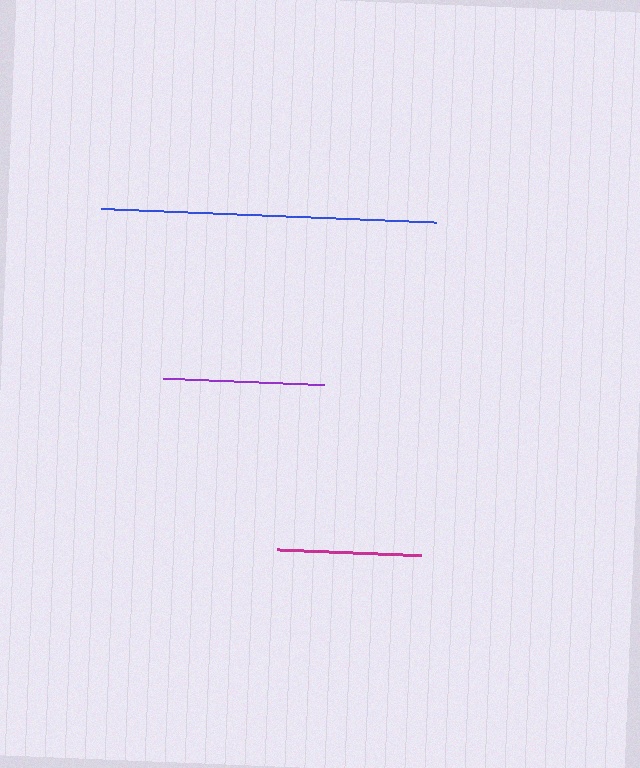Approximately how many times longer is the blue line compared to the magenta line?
The blue line is approximately 2.3 times the length of the magenta line.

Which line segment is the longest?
The blue line is the longest at approximately 334 pixels.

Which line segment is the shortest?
The magenta line is the shortest at approximately 144 pixels.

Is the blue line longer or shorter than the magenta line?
The blue line is longer than the magenta line.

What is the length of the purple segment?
The purple segment is approximately 161 pixels long.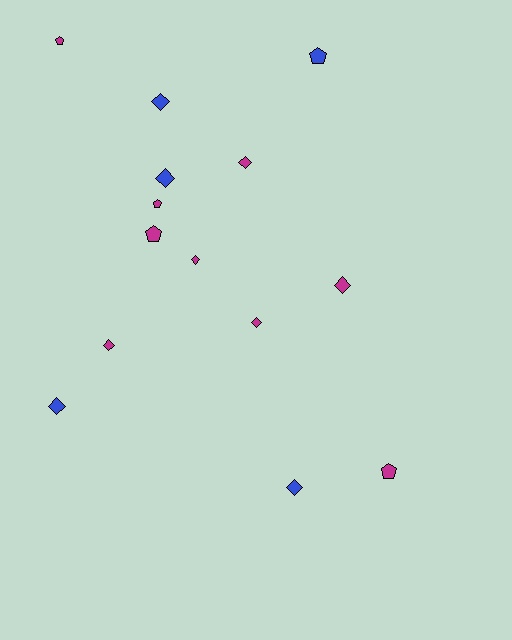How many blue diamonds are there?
There are 4 blue diamonds.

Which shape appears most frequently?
Diamond, with 9 objects.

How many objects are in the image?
There are 14 objects.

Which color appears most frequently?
Magenta, with 9 objects.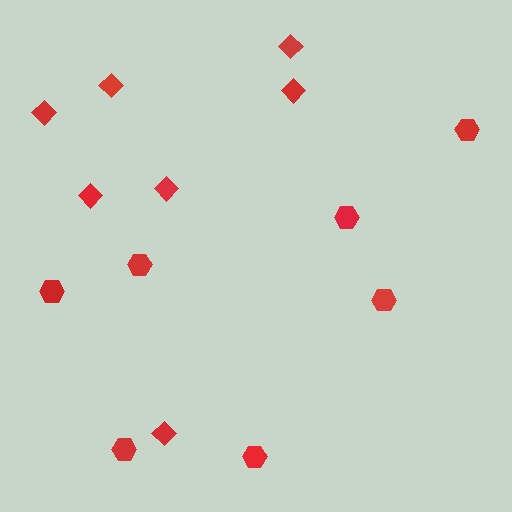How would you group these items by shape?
There are 2 groups: one group of diamonds (7) and one group of hexagons (7).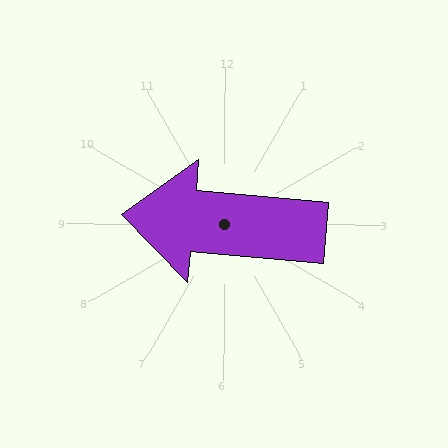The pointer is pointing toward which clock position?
Roughly 9 o'clock.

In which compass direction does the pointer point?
West.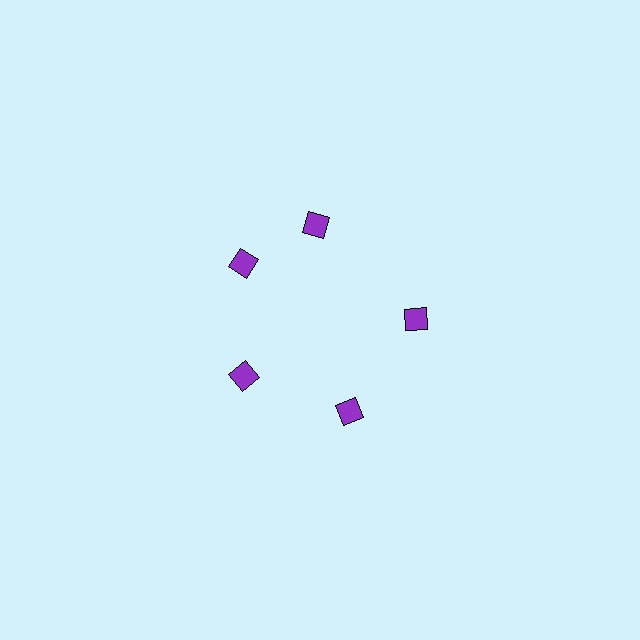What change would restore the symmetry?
The symmetry would be restored by rotating it back into even spacing with its neighbors so that all 5 diamonds sit at equal angles and equal distance from the center.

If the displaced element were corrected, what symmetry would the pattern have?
It would have 5-fold rotational symmetry — the pattern would map onto itself every 72 degrees.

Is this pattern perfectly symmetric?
No. The 5 purple diamonds are arranged in a ring, but one element near the 1 o'clock position is rotated out of alignment along the ring, breaking the 5-fold rotational symmetry.